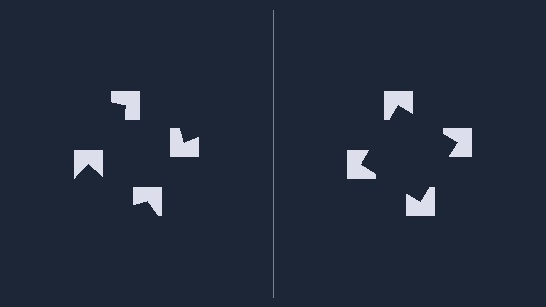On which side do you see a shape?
An illusory square appears on the right side. On the left side the wedge cuts are rotated, so no coherent shape forms.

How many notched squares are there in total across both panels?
8 — 4 on each side.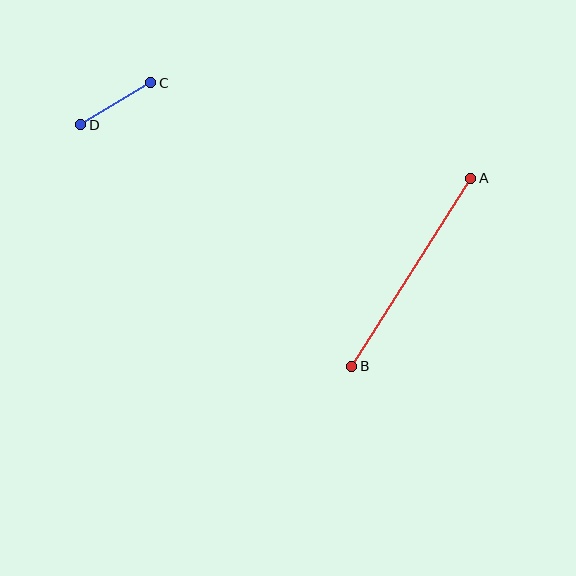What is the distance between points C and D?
The distance is approximately 82 pixels.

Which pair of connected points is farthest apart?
Points A and B are farthest apart.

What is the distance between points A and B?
The distance is approximately 223 pixels.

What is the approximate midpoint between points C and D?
The midpoint is at approximately (116, 104) pixels.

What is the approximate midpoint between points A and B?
The midpoint is at approximately (411, 272) pixels.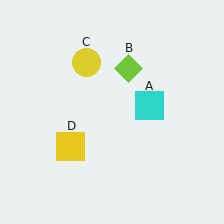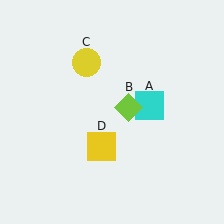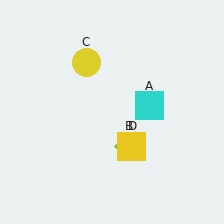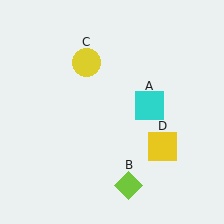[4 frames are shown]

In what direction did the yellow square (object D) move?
The yellow square (object D) moved right.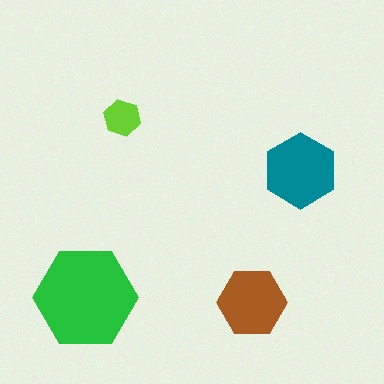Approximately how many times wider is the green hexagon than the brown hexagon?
About 1.5 times wider.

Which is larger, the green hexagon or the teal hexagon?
The green one.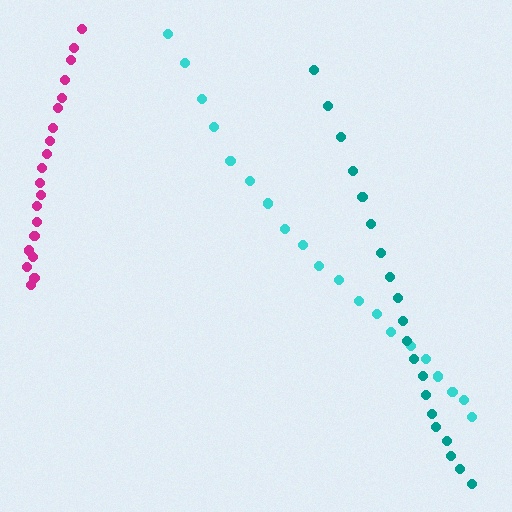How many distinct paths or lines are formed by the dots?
There are 3 distinct paths.